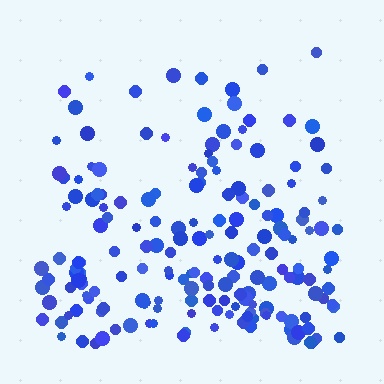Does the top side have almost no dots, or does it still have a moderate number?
Still a moderate number, just noticeably fewer than the bottom.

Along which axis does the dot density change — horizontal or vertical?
Vertical.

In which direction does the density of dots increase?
From top to bottom, with the bottom side densest.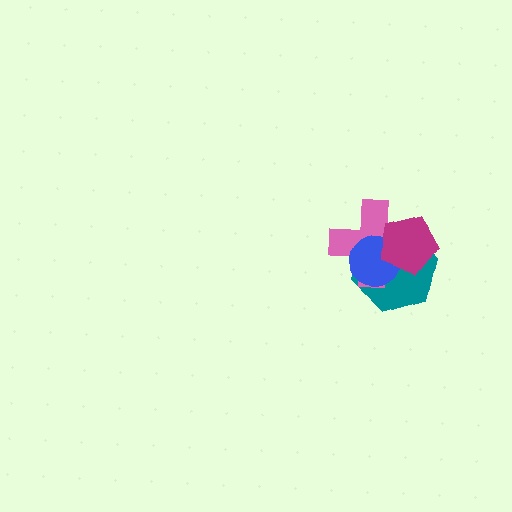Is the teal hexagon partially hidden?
Yes, it is partially covered by another shape.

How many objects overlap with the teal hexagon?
3 objects overlap with the teal hexagon.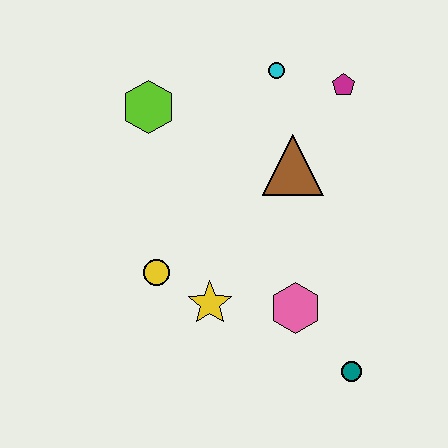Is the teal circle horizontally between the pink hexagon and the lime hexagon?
No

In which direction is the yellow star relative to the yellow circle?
The yellow star is to the right of the yellow circle.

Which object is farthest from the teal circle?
The lime hexagon is farthest from the teal circle.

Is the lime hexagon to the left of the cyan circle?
Yes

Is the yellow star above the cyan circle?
No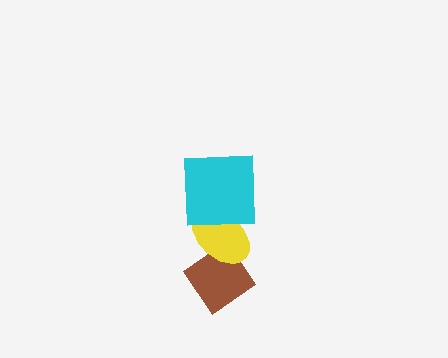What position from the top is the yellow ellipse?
The yellow ellipse is 2nd from the top.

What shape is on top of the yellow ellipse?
The cyan square is on top of the yellow ellipse.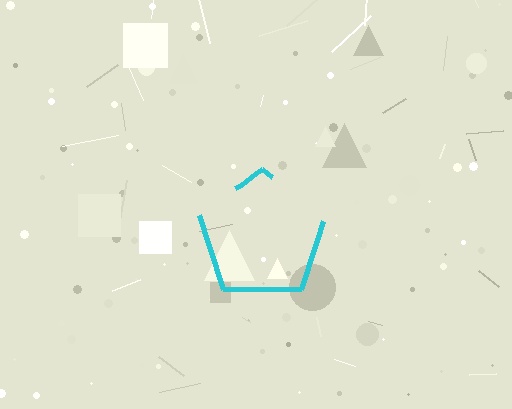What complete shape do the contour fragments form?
The contour fragments form a pentagon.